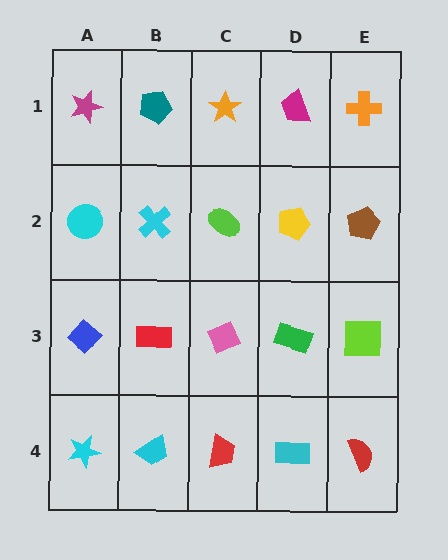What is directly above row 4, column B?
A red rectangle.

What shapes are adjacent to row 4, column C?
A pink diamond (row 3, column C), a cyan trapezoid (row 4, column B), a cyan rectangle (row 4, column D).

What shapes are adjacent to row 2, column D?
A magenta trapezoid (row 1, column D), a green rectangle (row 3, column D), a lime ellipse (row 2, column C), a brown pentagon (row 2, column E).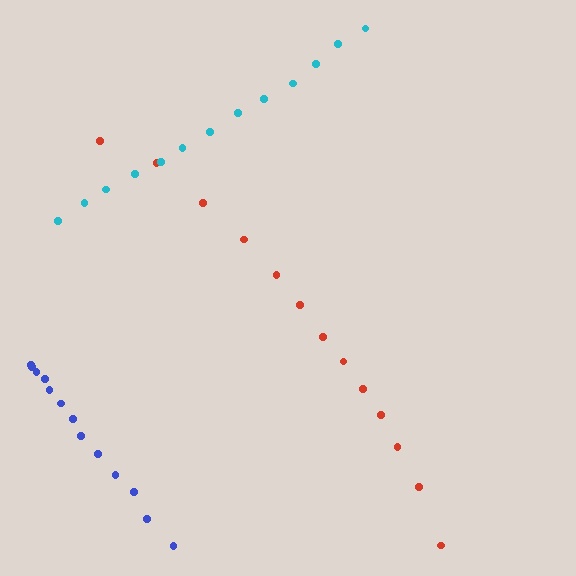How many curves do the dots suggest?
There are 3 distinct paths.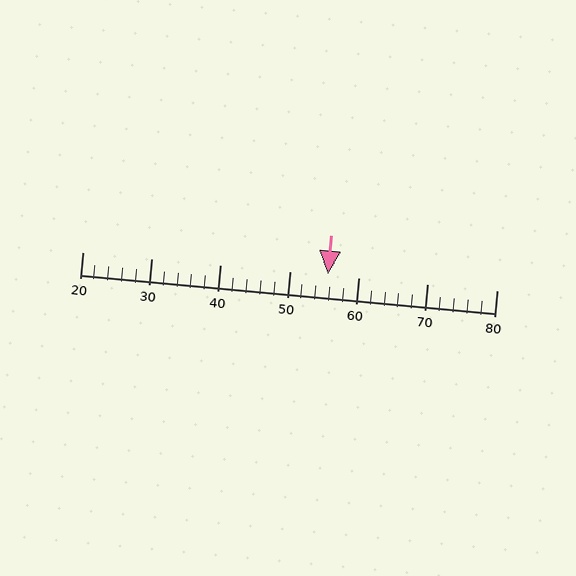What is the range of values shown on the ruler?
The ruler shows values from 20 to 80.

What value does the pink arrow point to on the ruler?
The pink arrow points to approximately 56.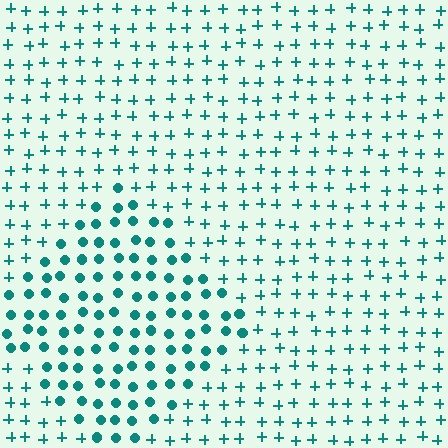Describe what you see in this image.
The image is filled with small teal elements arranged in a uniform grid. A diamond-shaped region contains circles, while the surrounding area contains plus signs. The boundary is defined purely by the change in element shape.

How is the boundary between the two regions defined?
The boundary is defined by a change in element shape: circles inside vs. plus signs outside. All elements share the same color and spacing.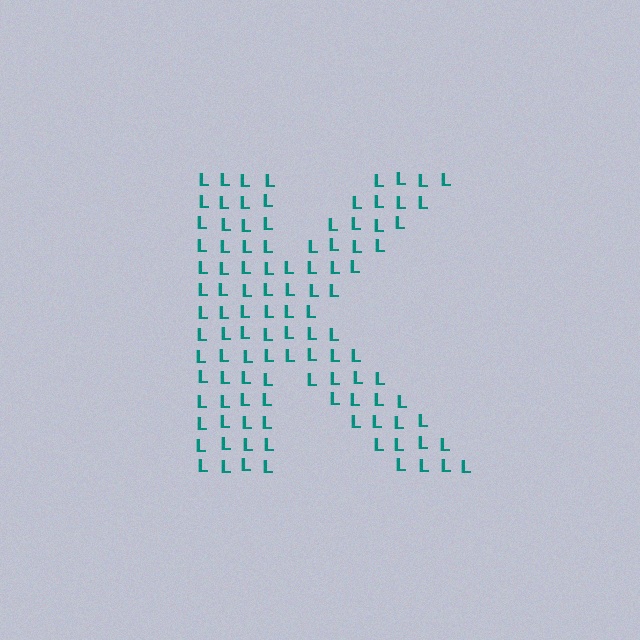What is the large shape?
The large shape is the letter K.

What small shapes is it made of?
It is made of small letter L's.